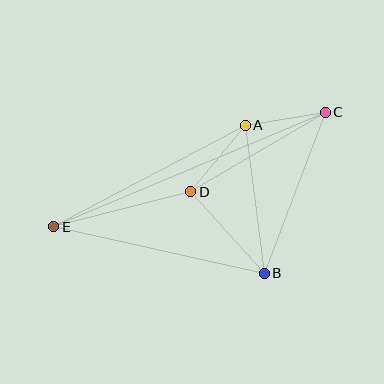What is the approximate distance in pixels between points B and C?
The distance between B and C is approximately 172 pixels.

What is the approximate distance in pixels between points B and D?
The distance between B and D is approximately 110 pixels.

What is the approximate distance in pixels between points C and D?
The distance between C and D is approximately 156 pixels.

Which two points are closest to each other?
Points A and C are closest to each other.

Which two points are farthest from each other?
Points C and E are farthest from each other.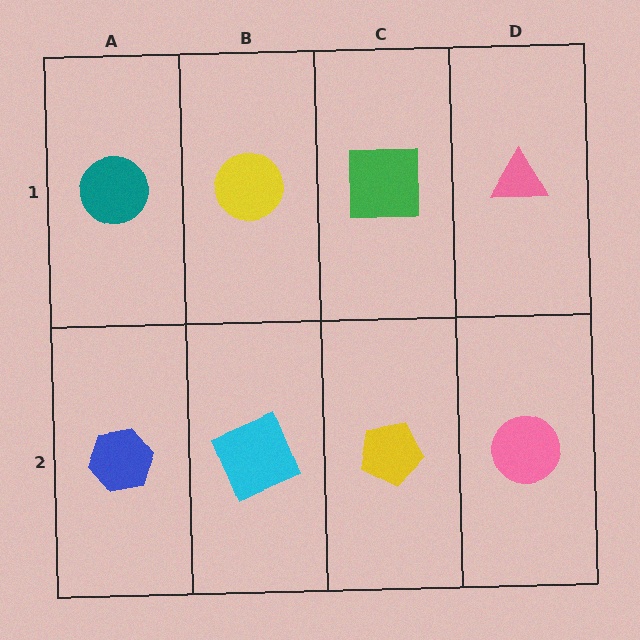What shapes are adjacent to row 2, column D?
A pink triangle (row 1, column D), a yellow pentagon (row 2, column C).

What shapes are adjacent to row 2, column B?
A yellow circle (row 1, column B), a blue hexagon (row 2, column A), a yellow pentagon (row 2, column C).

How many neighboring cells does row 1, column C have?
3.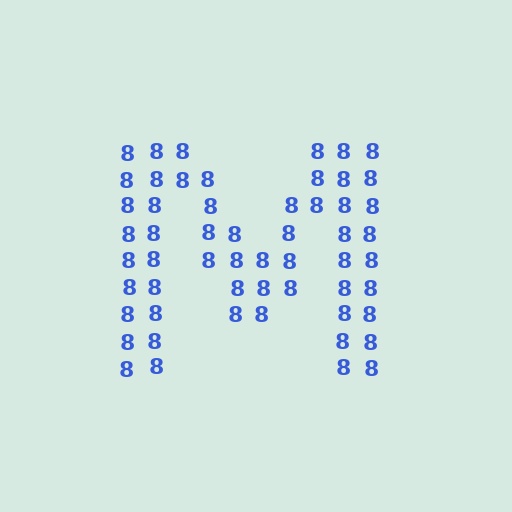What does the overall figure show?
The overall figure shows the letter M.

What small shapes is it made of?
It is made of small digit 8's.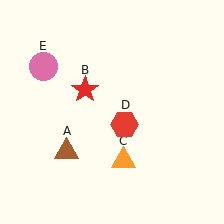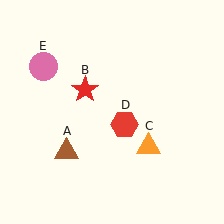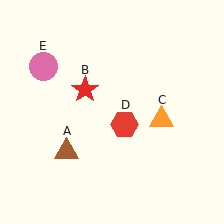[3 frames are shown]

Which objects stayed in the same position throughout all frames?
Brown triangle (object A) and red star (object B) and red hexagon (object D) and pink circle (object E) remained stationary.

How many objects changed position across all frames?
1 object changed position: orange triangle (object C).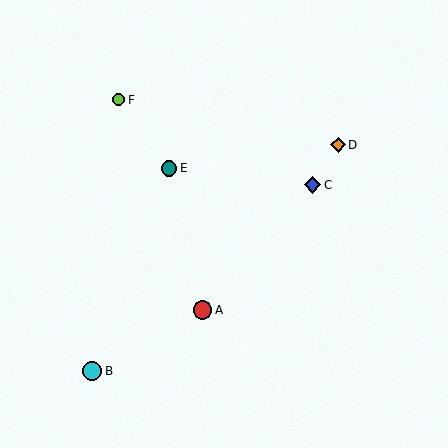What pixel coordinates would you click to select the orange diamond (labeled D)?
Click at (338, 145) to select the orange diamond D.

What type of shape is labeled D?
Shape D is an orange diamond.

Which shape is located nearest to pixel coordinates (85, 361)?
The cyan circle (labeled B) at (92, 371) is nearest to that location.